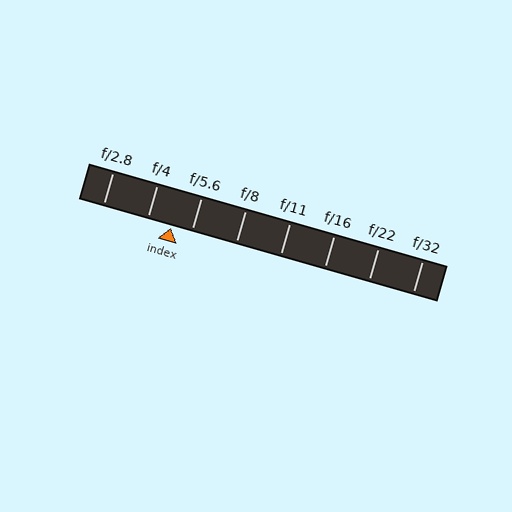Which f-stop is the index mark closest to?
The index mark is closest to f/5.6.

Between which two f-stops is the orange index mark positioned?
The index mark is between f/4 and f/5.6.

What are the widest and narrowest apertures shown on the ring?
The widest aperture shown is f/2.8 and the narrowest is f/32.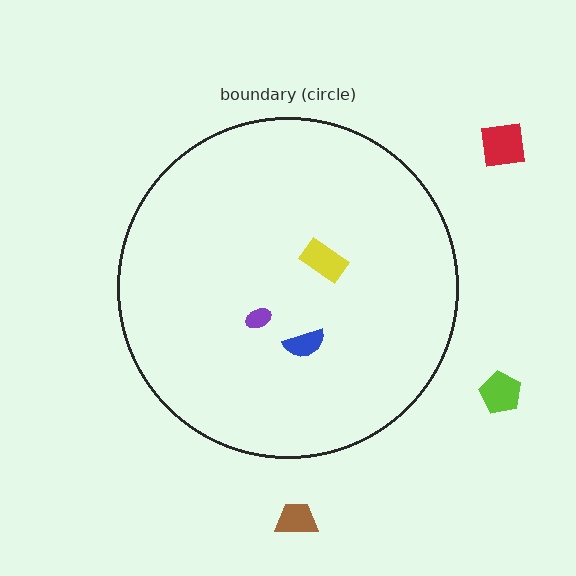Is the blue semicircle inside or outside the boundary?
Inside.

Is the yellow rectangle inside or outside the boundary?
Inside.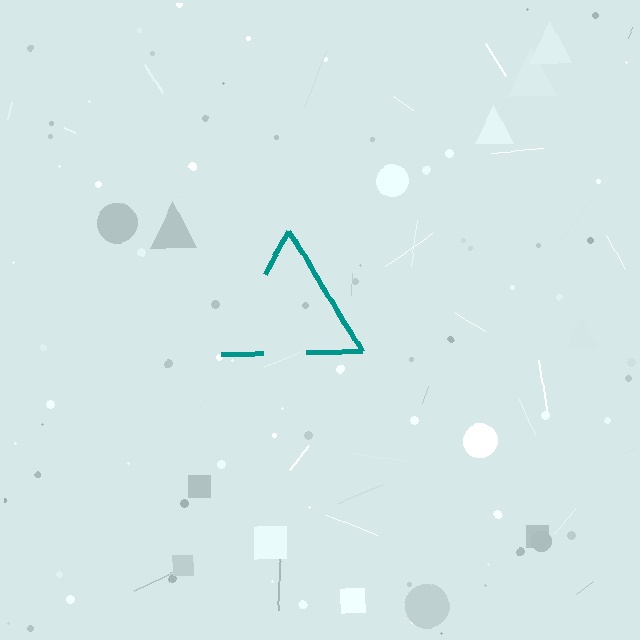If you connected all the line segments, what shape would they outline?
They would outline a triangle.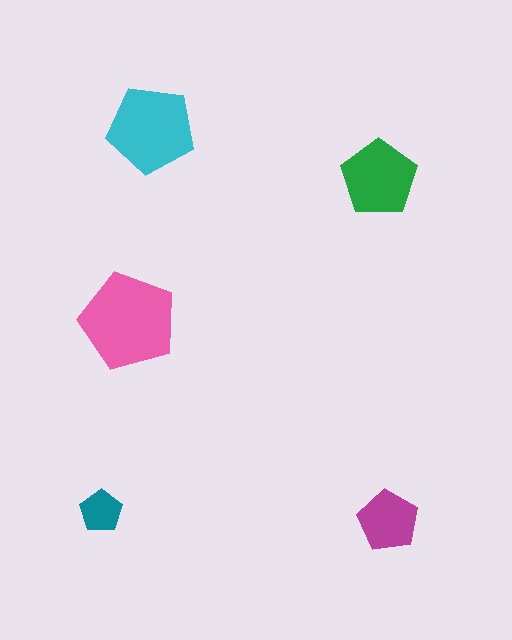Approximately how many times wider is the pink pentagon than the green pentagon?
About 1.5 times wider.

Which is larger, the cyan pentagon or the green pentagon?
The cyan one.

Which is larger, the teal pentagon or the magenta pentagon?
The magenta one.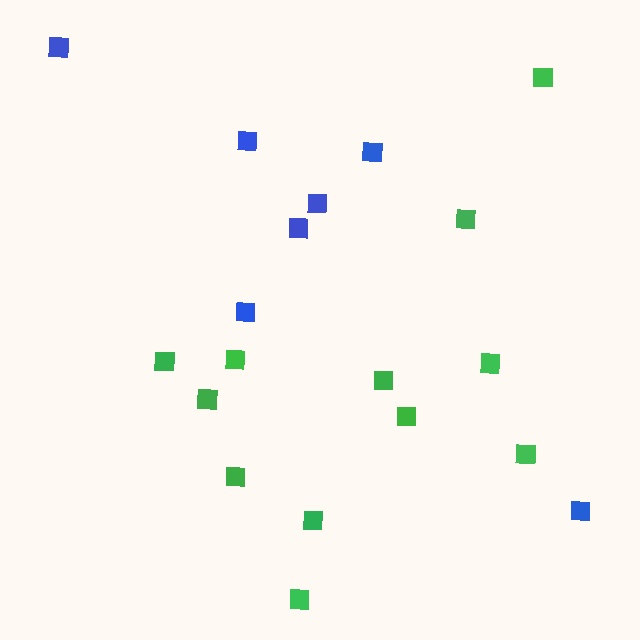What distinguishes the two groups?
There are 2 groups: one group of green squares (12) and one group of blue squares (7).